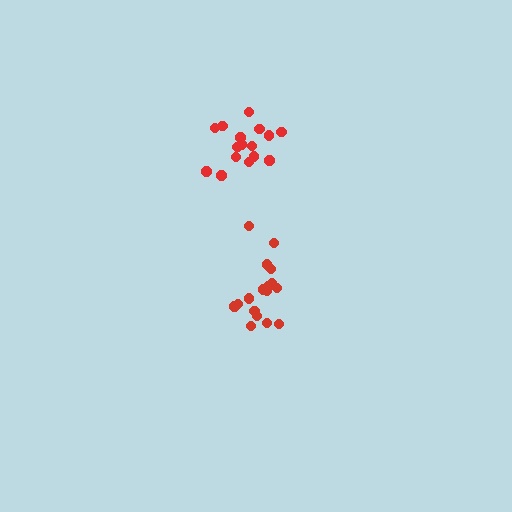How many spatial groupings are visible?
There are 2 spatial groupings.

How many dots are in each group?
Group 1: 16 dots, Group 2: 19 dots (35 total).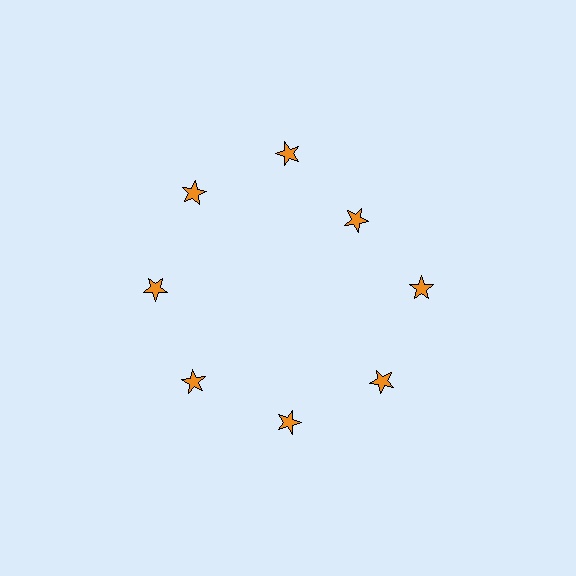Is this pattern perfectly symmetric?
No. The 8 orange stars are arranged in a ring, but one element near the 2 o'clock position is pulled inward toward the center, breaking the 8-fold rotational symmetry.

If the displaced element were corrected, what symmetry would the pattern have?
It would have 8-fold rotational symmetry — the pattern would map onto itself every 45 degrees.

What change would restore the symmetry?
The symmetry would be restored by moving it outward, back onto the ring so that all 8 stars sit at equal angles and equal distance from the center.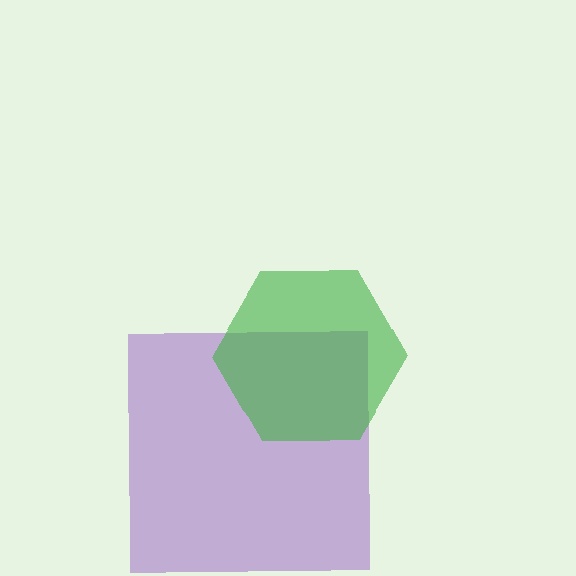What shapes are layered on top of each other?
The layered shapes are: a purple square, a green hexagon.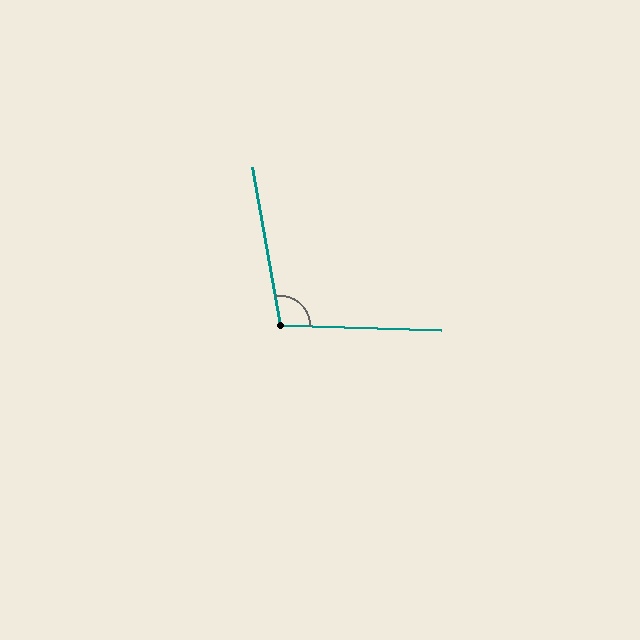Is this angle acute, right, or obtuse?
It is obtuse.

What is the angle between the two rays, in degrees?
Approximately 102 degrees.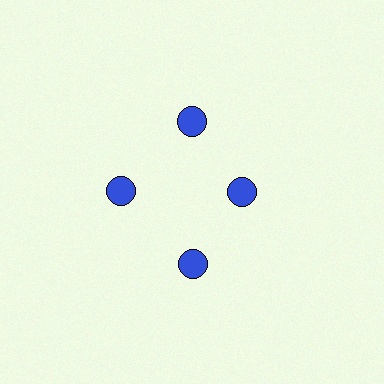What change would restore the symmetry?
The symmetry would be restored by moving it outward, back onto the ring so that all 4 circles sit at equal angles and equal distance from the center.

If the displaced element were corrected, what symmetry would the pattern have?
It would have 4-fold rotational symmetry — the pattern would map onto itself every 90 degrees.